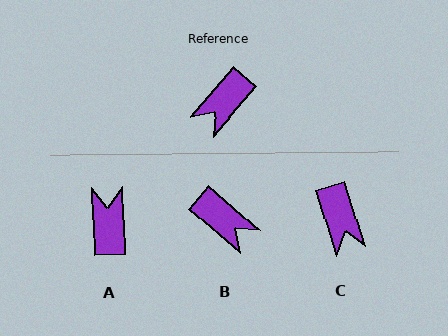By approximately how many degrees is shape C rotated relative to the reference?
Approximately 58 degrees counter-clockwise.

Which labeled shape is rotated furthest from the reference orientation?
A, about 138 degrees away.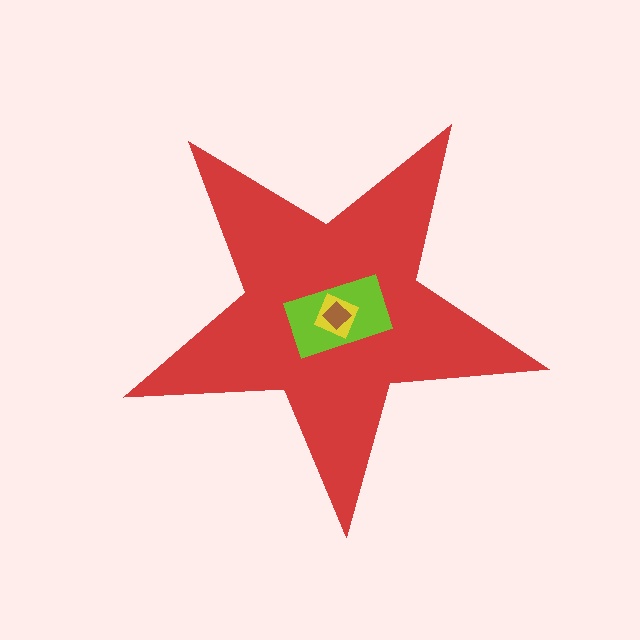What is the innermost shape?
The brown diamond.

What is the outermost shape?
The red star.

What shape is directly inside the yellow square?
The brown diamond.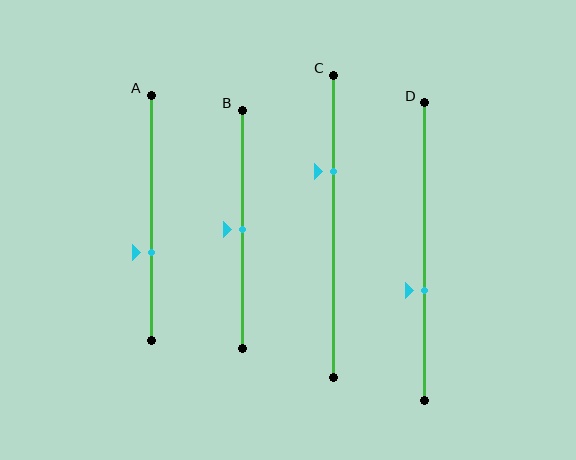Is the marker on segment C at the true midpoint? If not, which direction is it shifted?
No, the marker on segment C is shifted upward by about 18% of the segment length.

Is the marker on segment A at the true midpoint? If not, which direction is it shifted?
No, the marker on segment A is shifted downward by about 14% of the segment length.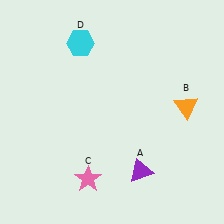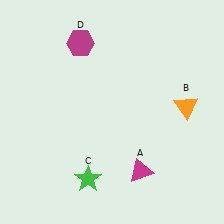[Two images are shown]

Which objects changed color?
A changed from purple to magenta. C changed from pink to green. D changed from cyan to magenta.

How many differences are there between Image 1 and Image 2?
There are 3 differences between the two images.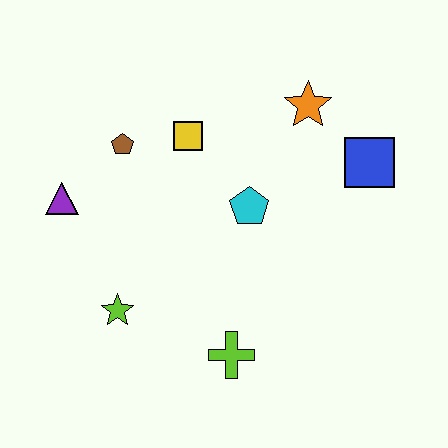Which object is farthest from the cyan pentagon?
The purple triangle is farthest from the cyan pentagon.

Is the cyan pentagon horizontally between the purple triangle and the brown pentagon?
No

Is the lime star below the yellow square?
Yes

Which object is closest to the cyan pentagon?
The yellow square is closest to the cyan pentagon.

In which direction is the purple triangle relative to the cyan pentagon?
The purple triangle is to the left of the cyan pentagon.